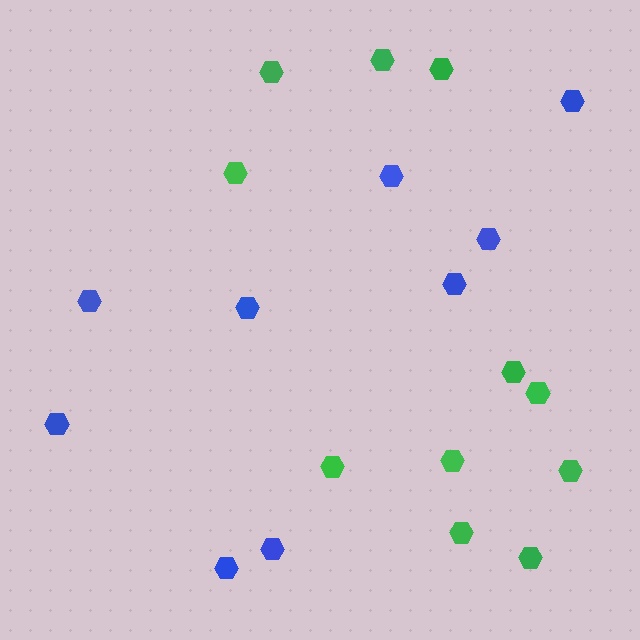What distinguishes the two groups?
There are 2 groups: one group of green hexagons (11) and one group of blue hexagons (9).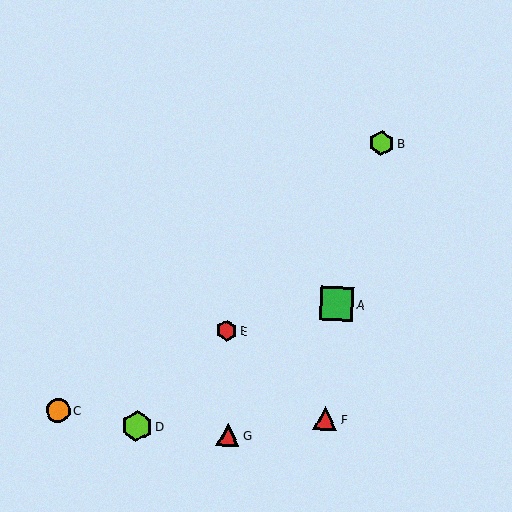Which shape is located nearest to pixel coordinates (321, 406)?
The red triangle (labeled F) at (326, 418) is nearest to that location.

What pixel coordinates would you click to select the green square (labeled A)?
Click at (337, 304) to select the green square A.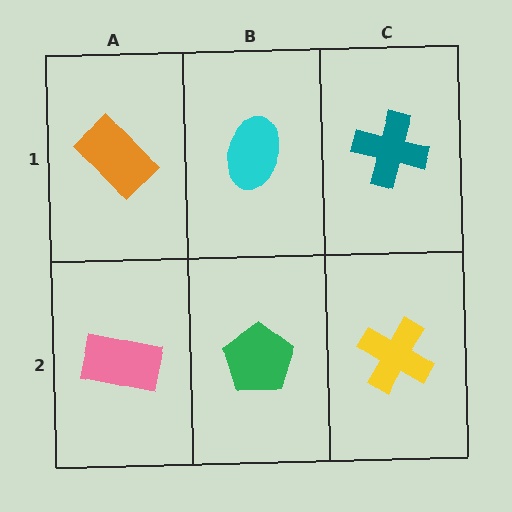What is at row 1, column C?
A teal cross.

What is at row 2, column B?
A green pentagon.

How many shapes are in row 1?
3 shapes.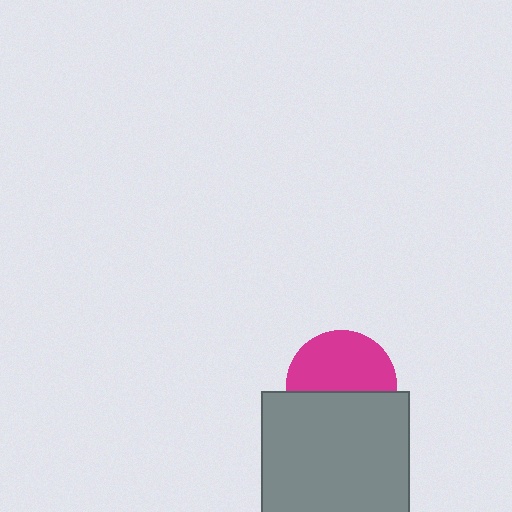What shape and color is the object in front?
The object in front is a gray square.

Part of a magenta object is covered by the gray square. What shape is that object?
It is a circle.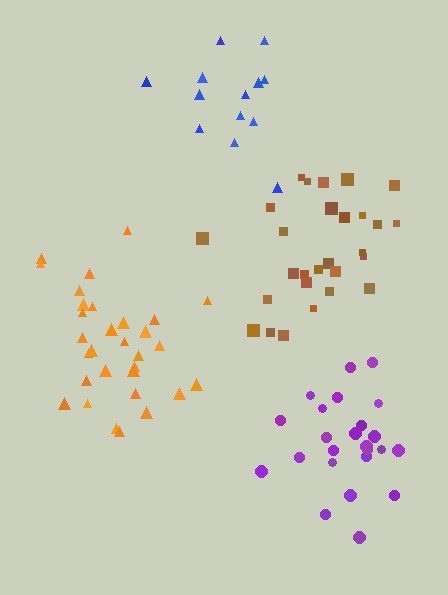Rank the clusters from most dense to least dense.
purple, orange, brown, blue.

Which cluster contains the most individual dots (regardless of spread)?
Orange (32).